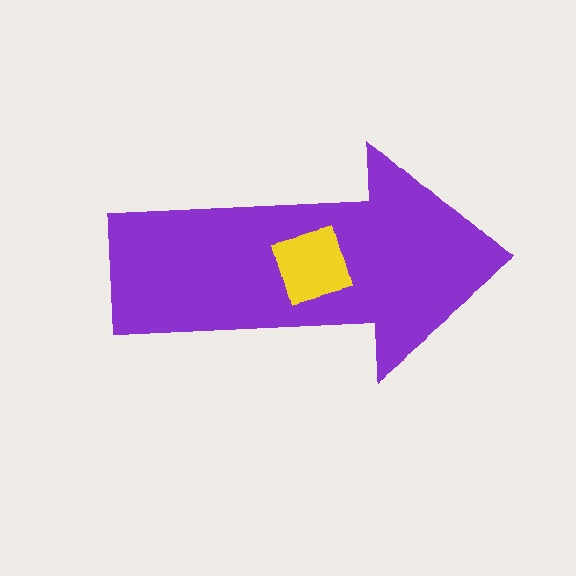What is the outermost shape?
The purple arrow.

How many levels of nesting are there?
2.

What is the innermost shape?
The yellow square.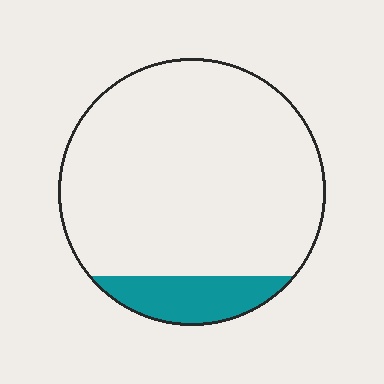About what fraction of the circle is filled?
About one eighth (1/8).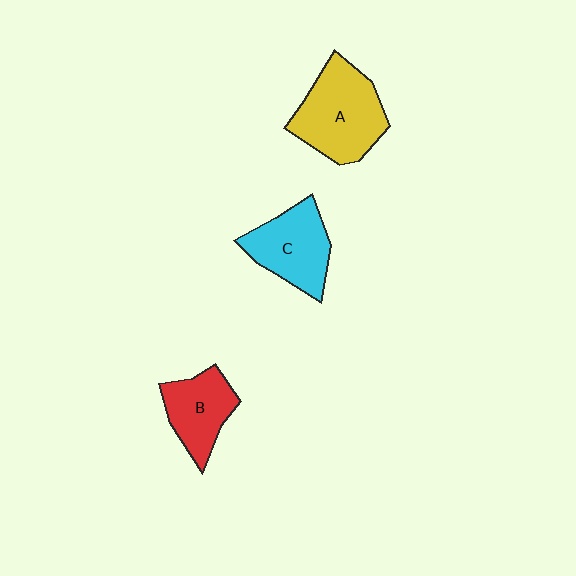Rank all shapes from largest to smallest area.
From largest to smallest: A (yellow), C (cyan), B (red).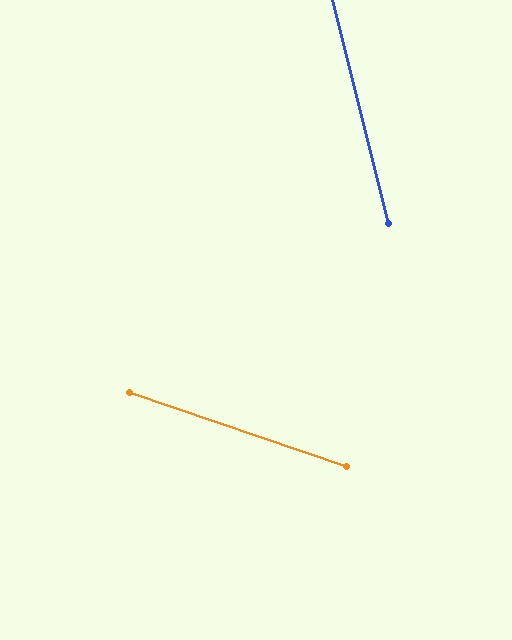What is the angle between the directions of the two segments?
Approximately 57 degrees.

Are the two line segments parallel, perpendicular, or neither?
Neither parallel nor perpendicular — they differ by about 57°.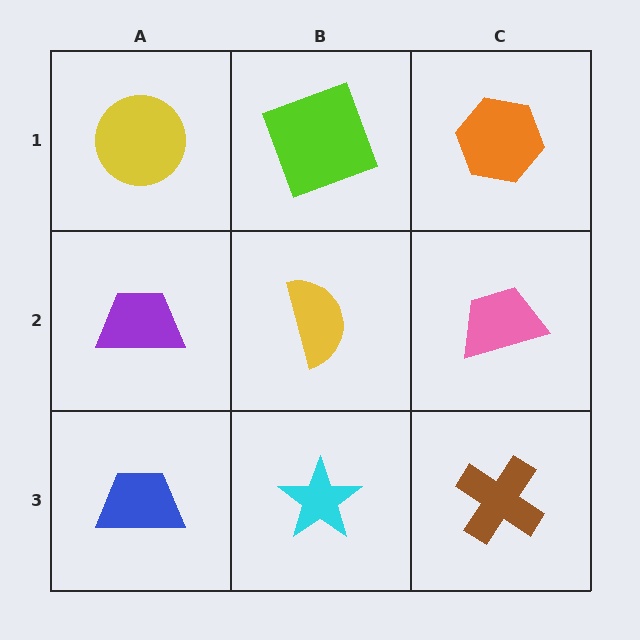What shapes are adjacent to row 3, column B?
A yellow semicircle (row 2, column B), a blue trapezoid (row 3, column A), a brown cross (row 3, column C).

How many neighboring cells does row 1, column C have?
2.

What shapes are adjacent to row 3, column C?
A pink trapezoid (row 2, column C), a cyan star (row 3, column B).